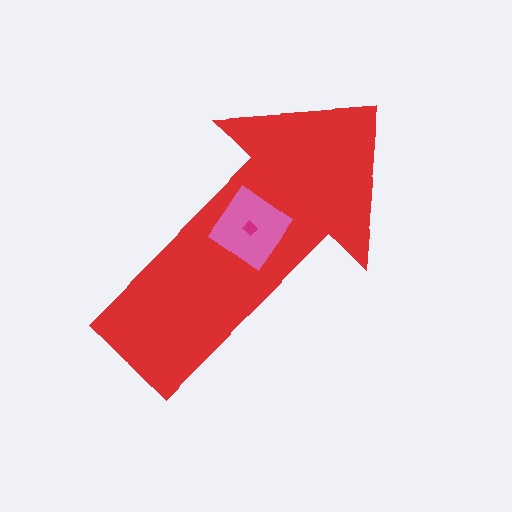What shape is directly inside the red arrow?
The pink diamond.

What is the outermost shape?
The red arrow.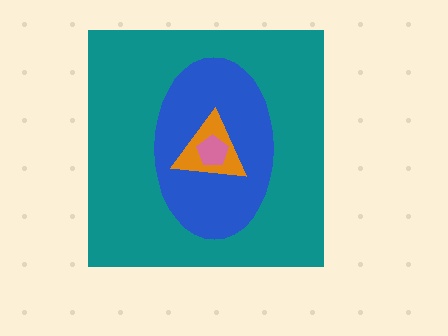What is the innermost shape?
The pink pentagon.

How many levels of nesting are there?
4.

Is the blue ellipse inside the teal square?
Yes.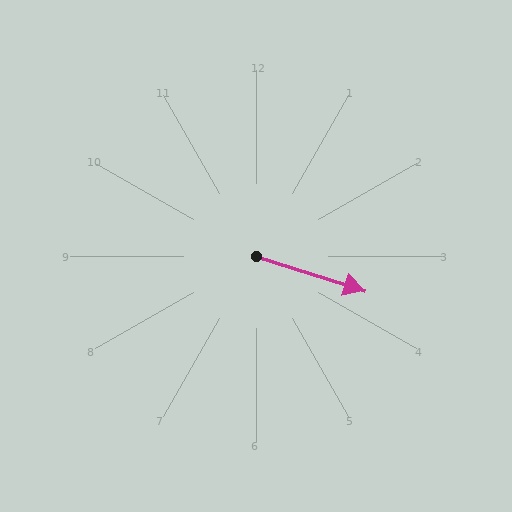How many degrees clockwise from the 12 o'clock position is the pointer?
Approximately 108 degrees.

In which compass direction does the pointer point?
East.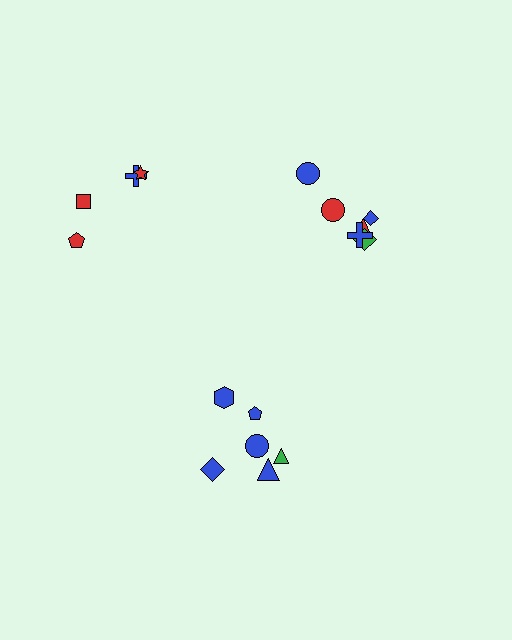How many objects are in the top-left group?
There are 4 objects.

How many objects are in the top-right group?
There are 6 objects.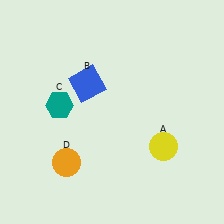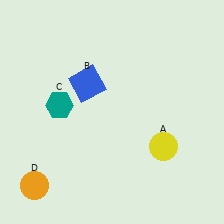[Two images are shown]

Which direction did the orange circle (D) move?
The orange circle (D) moved left.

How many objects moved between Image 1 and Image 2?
1 object moved between the two images.